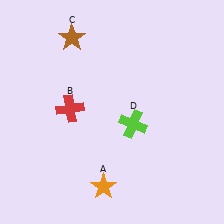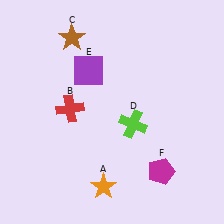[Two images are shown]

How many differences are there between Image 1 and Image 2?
There are 2 differences between the two images.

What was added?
A purple square (E), a magenta pentagon (F) were added in Image 2.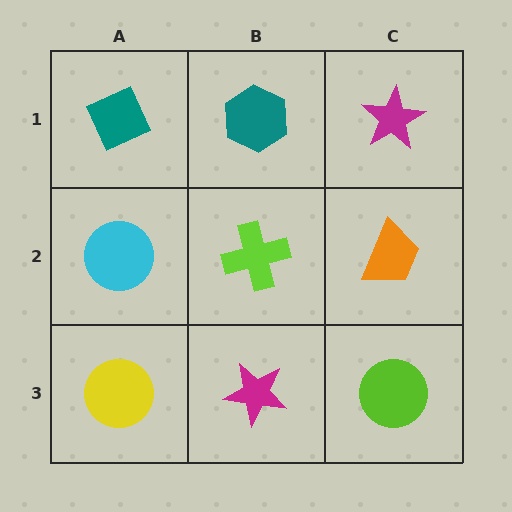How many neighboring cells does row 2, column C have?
3.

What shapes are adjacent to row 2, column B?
A teal hexagon (row 1, column B), a magenta star (row 3, column B), a cyan circle (row 2, column A), an orange trapezoid (row 2, column C).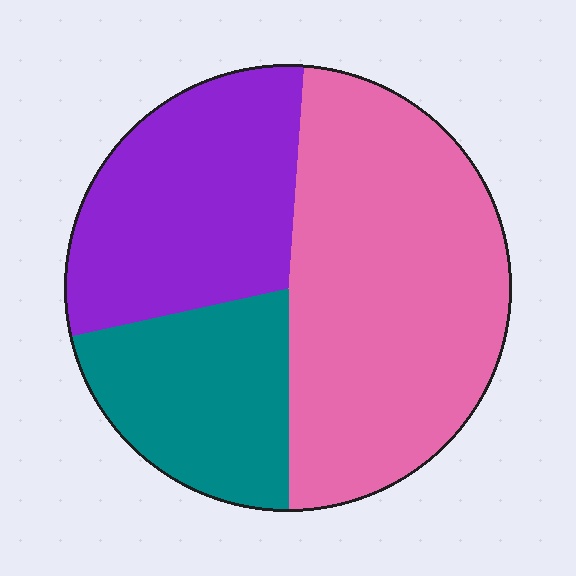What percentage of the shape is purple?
Purple takes up between a quarter and a half of the shape.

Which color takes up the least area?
Teal, at roughly 20%.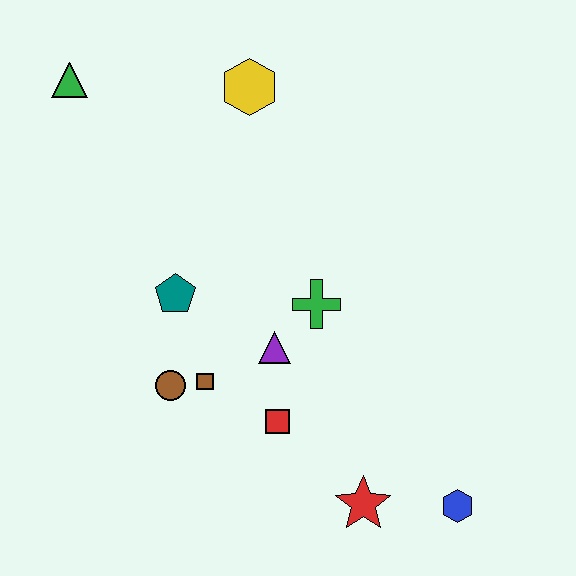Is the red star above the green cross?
No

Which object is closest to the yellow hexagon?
The green triangle is closest to the yellow hexagon.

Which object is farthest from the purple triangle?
The green triangle is farthest from the purple triangle.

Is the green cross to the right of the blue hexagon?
No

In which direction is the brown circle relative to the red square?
The brown circle is to the left of the red square.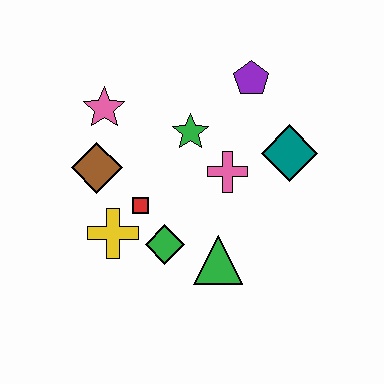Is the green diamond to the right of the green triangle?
No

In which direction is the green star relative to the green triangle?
The green star is above the green triangle.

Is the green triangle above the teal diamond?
No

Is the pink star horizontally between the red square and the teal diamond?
No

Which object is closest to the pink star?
The brown diamond is closest to the pink star.